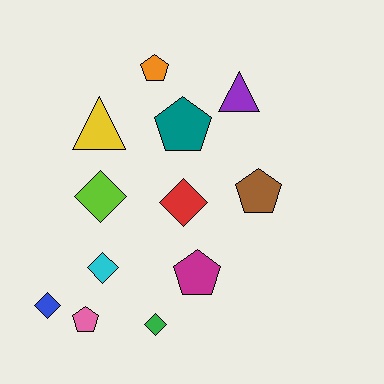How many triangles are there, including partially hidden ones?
There are 2 triangles.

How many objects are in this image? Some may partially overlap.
There are 12 objects.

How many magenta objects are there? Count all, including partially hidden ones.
There is 1 magenta object.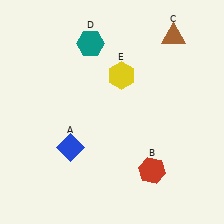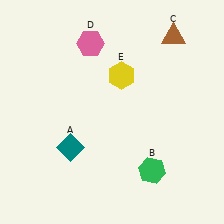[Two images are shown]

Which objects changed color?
A changed from blue to teal. B changed from red to green. D changed from teal to pink.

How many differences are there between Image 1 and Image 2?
There are 3 differences between the two images.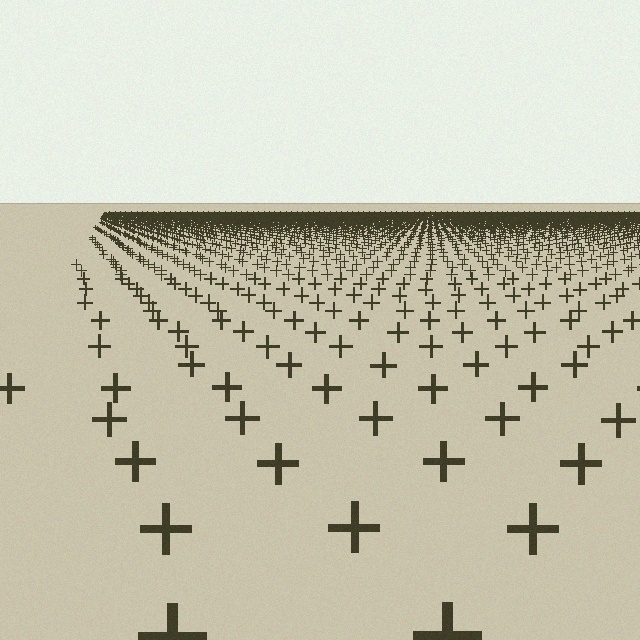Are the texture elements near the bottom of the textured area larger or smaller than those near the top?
Larger. Near the bottom, elements are closer to the viewer and appear at a bigger on-screen size.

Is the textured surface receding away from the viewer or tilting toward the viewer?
The surface is receding away from the viewer. Texture elements get smaller and denser toward the top.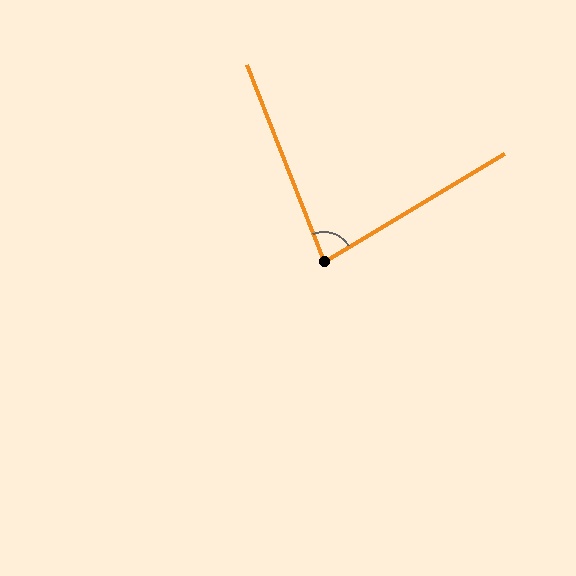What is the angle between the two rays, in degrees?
Approximately 81 degrees.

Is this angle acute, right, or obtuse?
It is acute.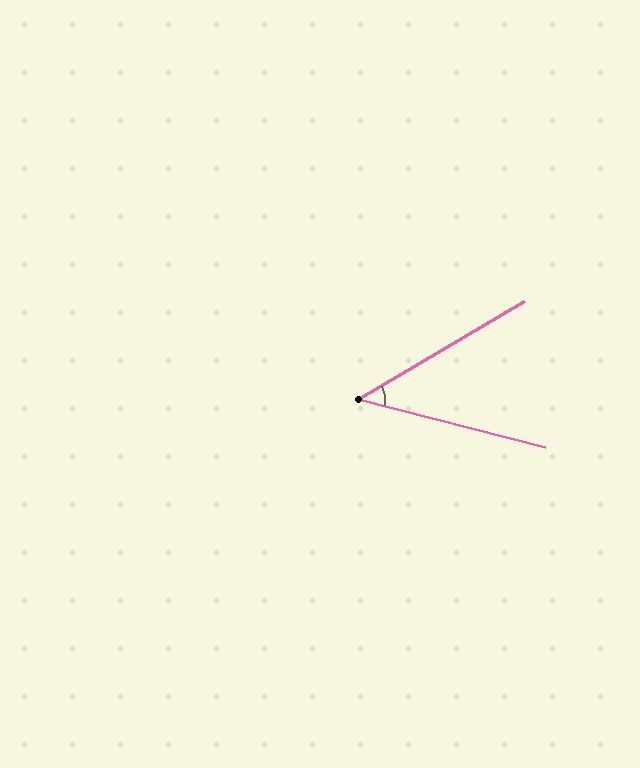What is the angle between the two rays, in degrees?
Approximately 45 degrees.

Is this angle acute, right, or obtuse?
It is acute.